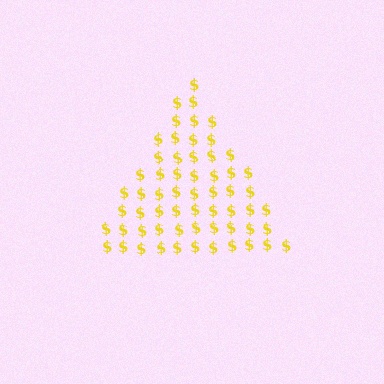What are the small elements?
The small elements are dollar signs.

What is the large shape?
The large shape is a triangle.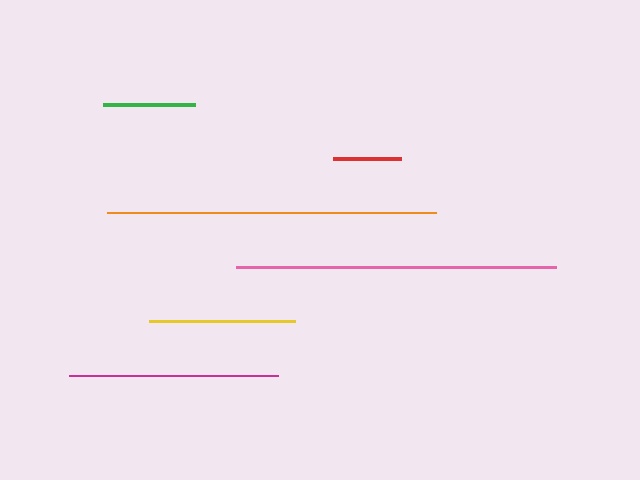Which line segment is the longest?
The orange line is the longest at approximately 329 pixels.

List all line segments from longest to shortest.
From longest to shortest: orange, pink, magenta, yellow, green, red.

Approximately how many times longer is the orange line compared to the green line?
The orange line is approximately 3.6 times the length of the green line.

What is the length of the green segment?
The green segment is approximately 92 pixels long.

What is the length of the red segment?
The red segment is approximately 68 pixels long.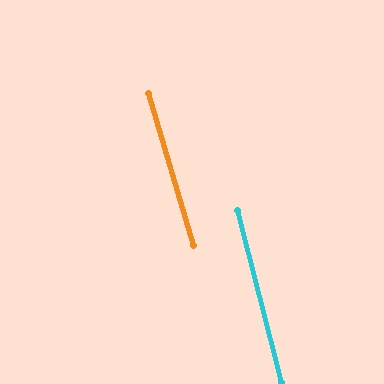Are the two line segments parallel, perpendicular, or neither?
Parallel — their directions differ by only 2.0°.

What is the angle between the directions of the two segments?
Approximately 2 degrees.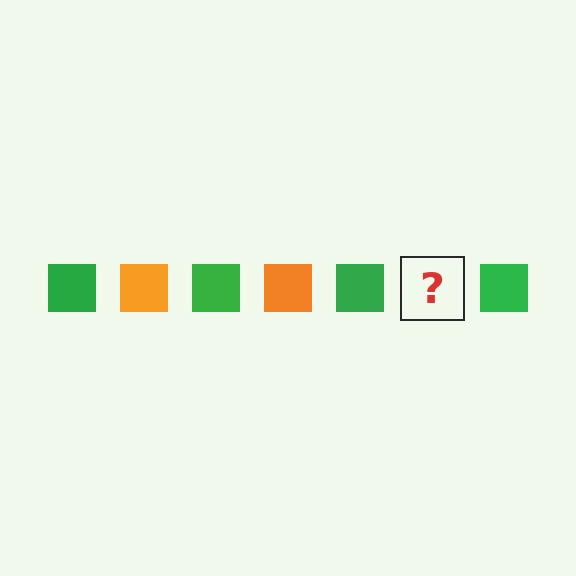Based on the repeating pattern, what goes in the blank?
The blank should be an orange square.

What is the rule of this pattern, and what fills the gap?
The rule is that the pattern cycles through green, orange squares. The gap should be filled with an orange square.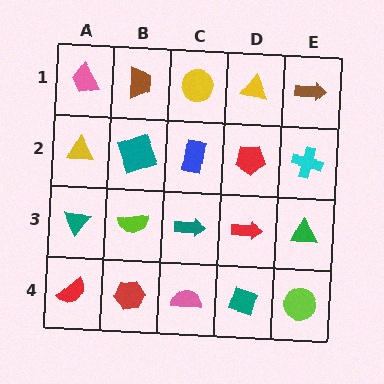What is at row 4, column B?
A red hexagon.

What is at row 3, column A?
A teal triangle.